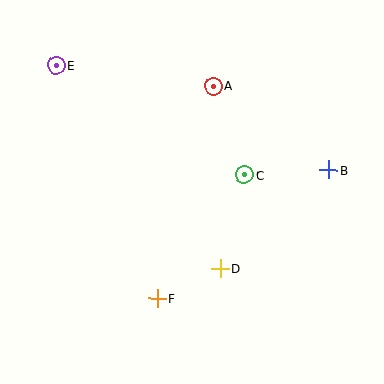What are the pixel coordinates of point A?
Point A is at (213, 86).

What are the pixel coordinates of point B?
Point B is at (329, 170).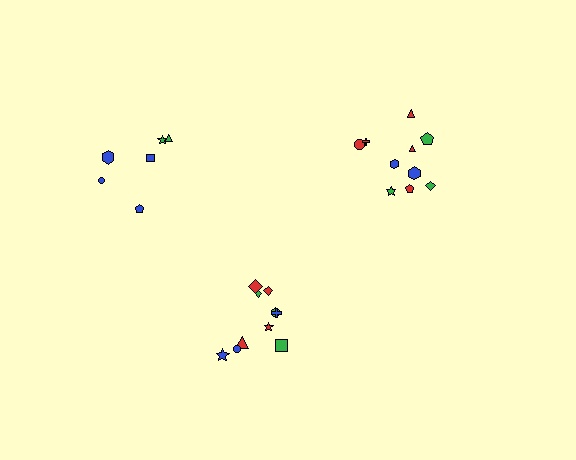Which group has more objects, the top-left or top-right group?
The top-right group.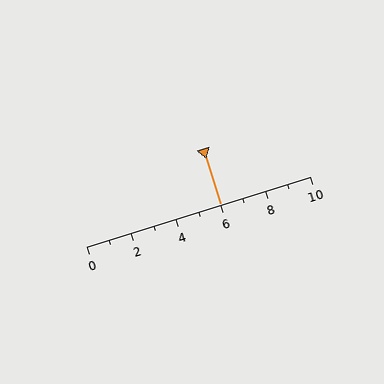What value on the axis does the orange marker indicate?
The marker indicates approximately 6.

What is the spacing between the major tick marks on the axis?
The major ticks are spaced 2 apart.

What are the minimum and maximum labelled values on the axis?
The axis runs from 0 to 10.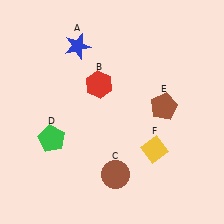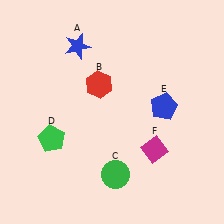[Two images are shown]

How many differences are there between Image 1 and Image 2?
There are 3 differences between the two images.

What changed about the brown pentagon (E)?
In Image 1, E is brown. In Image 2, it changed to blue.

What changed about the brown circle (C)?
In Image 1, C is brown. In Image 2, it changed to green.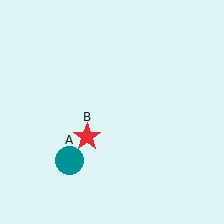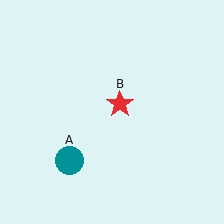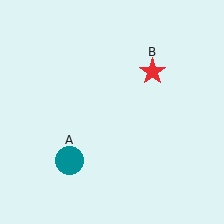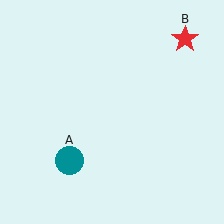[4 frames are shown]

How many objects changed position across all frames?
1 object changed position: red star (object B).